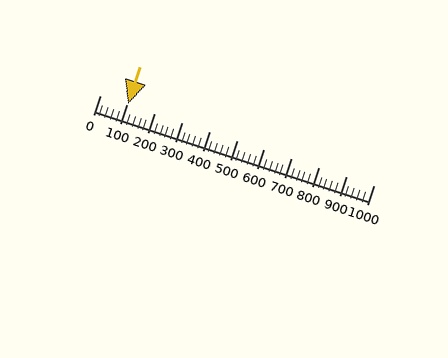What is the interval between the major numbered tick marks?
The major tick marks are spaced 100 units apart.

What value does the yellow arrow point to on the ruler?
The yellow arrow points to approximately 104.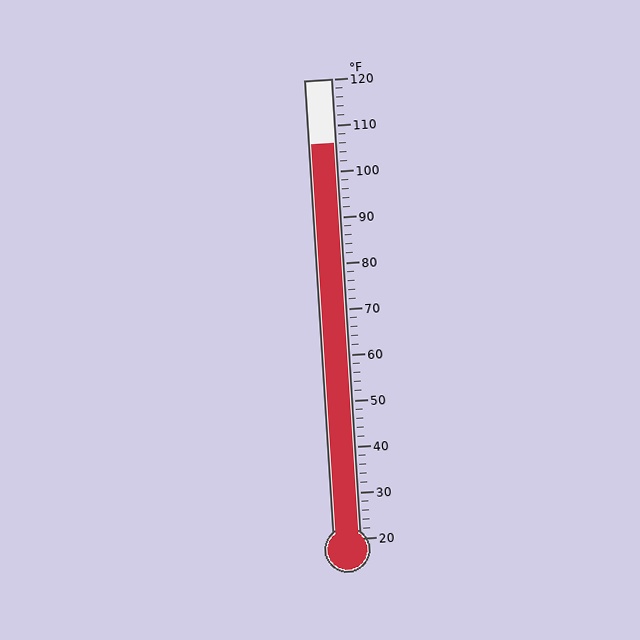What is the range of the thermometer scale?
The thermometer scale ranges from 20°F to 120°F.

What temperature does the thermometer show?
The thermometer shows approximately 106°F.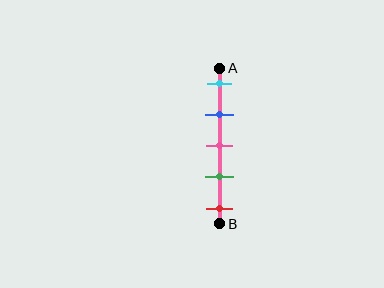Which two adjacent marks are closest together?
The pink and green marks are the closest adjacent pair.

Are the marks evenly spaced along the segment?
Yes, the marks are approximately evenly spaced.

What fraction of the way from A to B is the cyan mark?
The cyan mark is approximately 10% (0.1) of the way from A to B.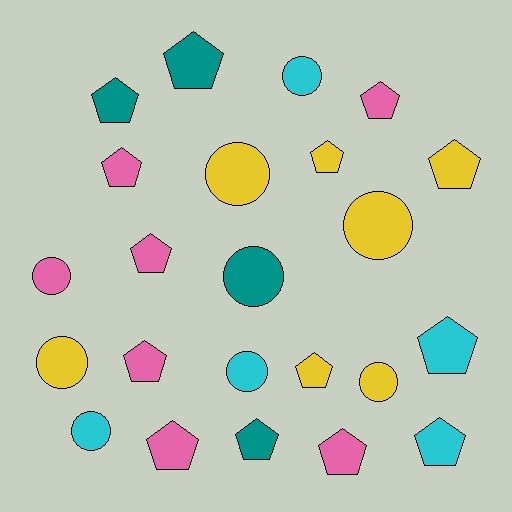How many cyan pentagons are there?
There are 2 cyan pentagons.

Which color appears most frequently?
Pink, with 7 objects.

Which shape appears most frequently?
Pentagon, with 14 objects.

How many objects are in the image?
There are 23 objects.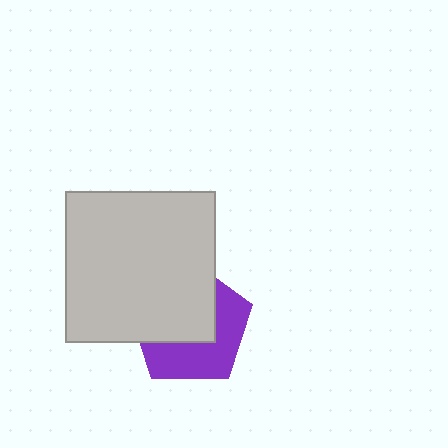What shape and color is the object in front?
The object in front is a light gray square.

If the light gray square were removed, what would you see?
You would see the complete purple pentagon.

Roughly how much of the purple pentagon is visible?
About half of it is visible (roughly 47%).